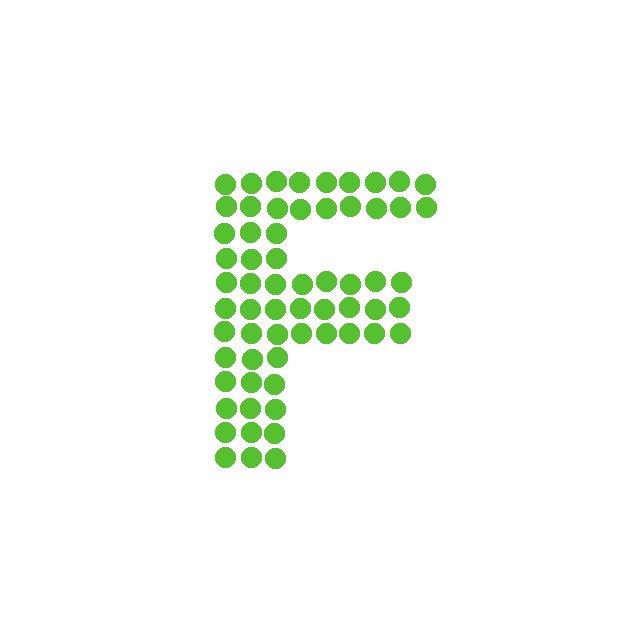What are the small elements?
The small elements are circles.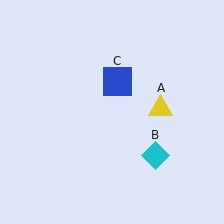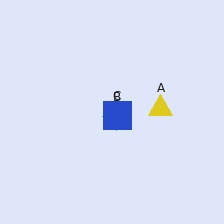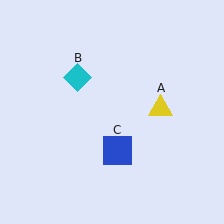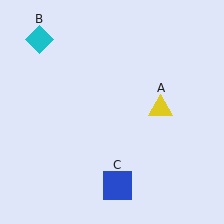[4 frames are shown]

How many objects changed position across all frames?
2 objects changed position: cyan diamond (object B), blue square (object C).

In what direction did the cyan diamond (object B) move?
The cyan diamond (object B) moved up and to the left.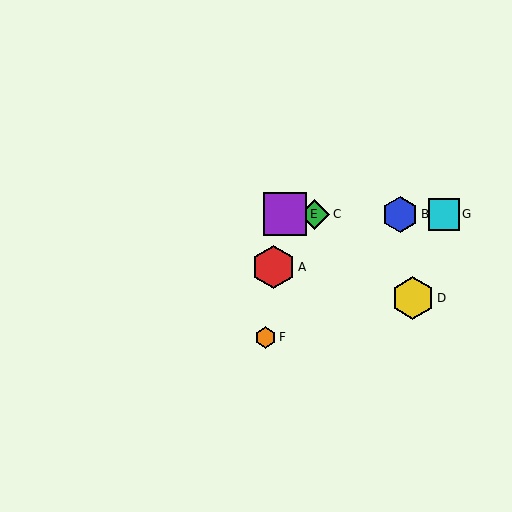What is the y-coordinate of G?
Object G is at y≈214.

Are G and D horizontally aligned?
No, G is at y≈214 and D is at y≈298.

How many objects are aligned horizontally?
4 objects (B, C, E, G) are aligned horizontally.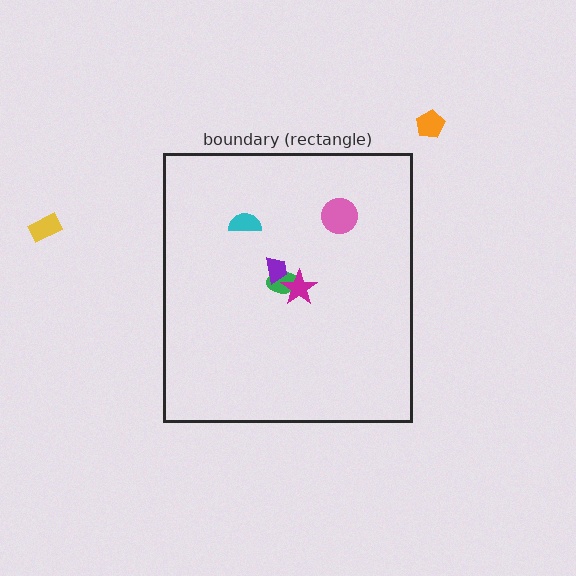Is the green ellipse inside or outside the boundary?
Inside.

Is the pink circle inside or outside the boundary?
Inside.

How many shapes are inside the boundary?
5 inside, 2 outside.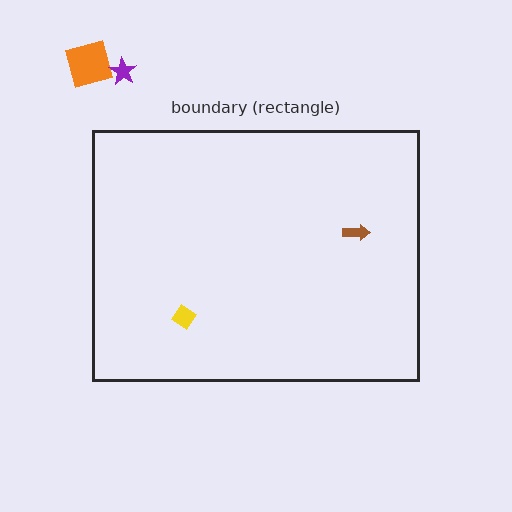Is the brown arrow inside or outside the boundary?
Inside.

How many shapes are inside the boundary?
2 inside, 2 outside.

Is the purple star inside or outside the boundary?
Outside.